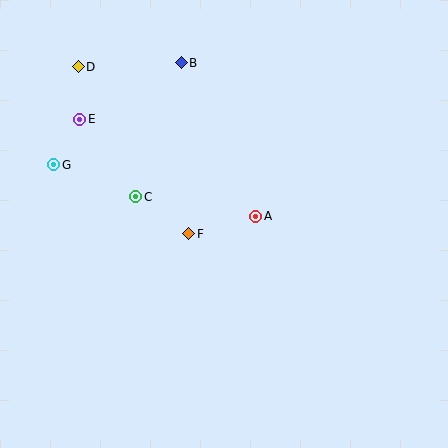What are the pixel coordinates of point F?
Point F is at (189, 234).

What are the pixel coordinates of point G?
Point G is at (54, 165).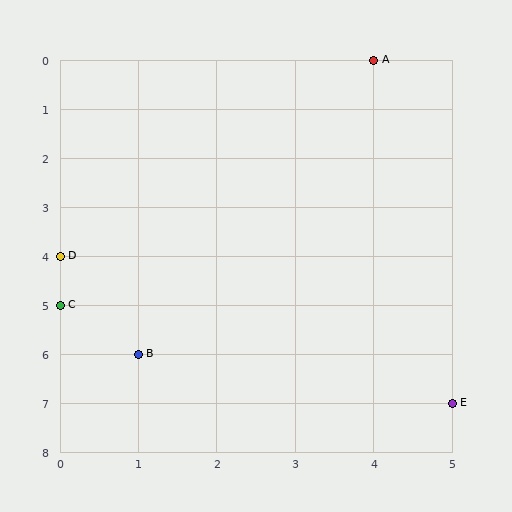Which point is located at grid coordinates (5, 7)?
Point E is at (5, 7).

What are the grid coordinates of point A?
Point A is at grid coordinates (4, 0).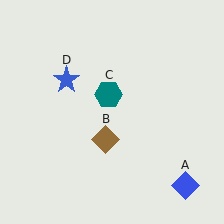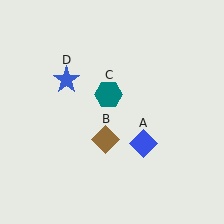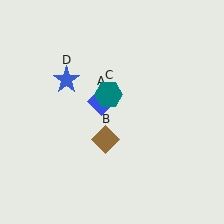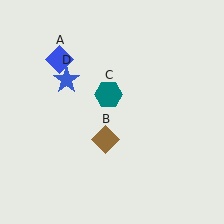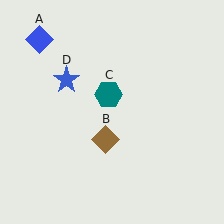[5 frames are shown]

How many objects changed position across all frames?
1 object changed position: blue diamond (object A).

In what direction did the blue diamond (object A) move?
The blue diamond (object A) moved up and to the left.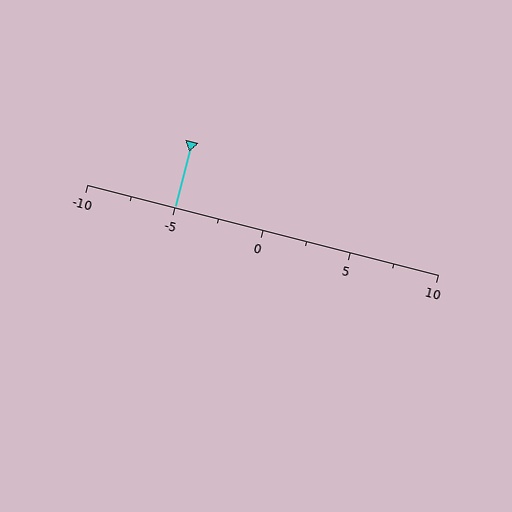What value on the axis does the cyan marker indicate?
The marker indicates approximately -5.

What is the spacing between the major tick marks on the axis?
The major ticks are spaced 5 apart.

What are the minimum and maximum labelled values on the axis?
The axis runs from -10 to 10.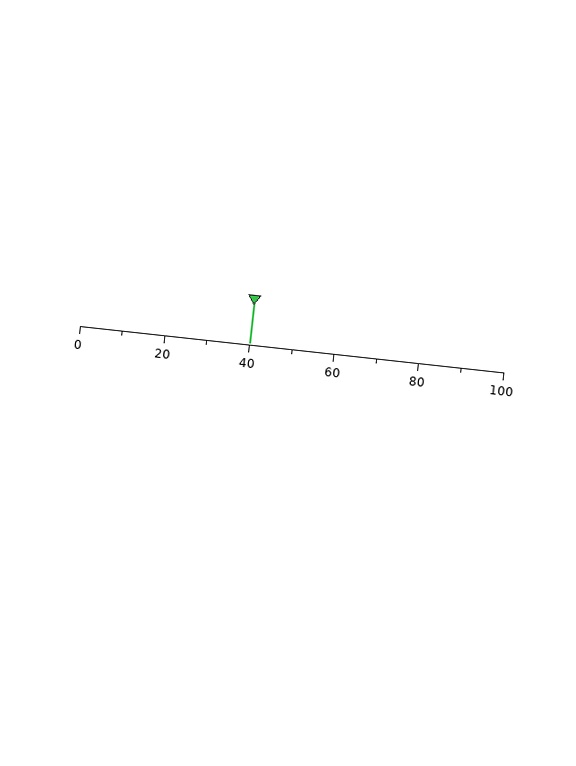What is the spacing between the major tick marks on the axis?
The major ticks are spaced 20 apart.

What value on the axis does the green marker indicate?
The marker indicates approximately 40.